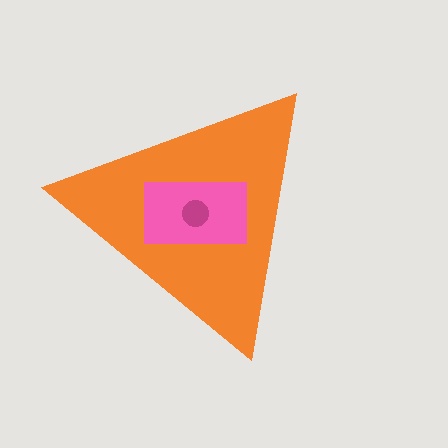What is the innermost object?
The magenta circle.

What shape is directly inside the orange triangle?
The pink rectangle.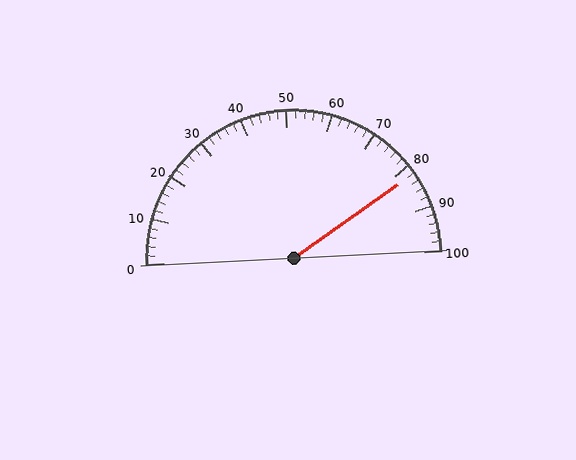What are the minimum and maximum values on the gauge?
The gauge ranges from 0 to 100.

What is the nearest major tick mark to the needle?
The nearest major tick mark is 80.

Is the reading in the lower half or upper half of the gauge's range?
The reading is in the upper half of the range (0 to 100).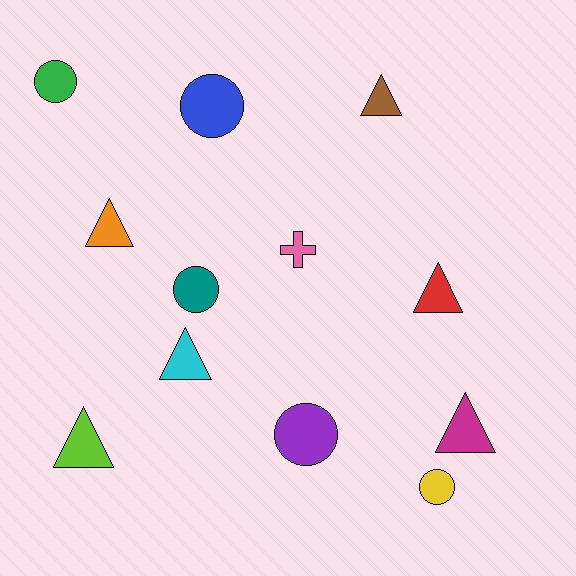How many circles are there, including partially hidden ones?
There are 5 circles.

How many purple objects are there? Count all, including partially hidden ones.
There is 1 purple object.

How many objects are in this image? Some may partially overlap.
There are 12 objects.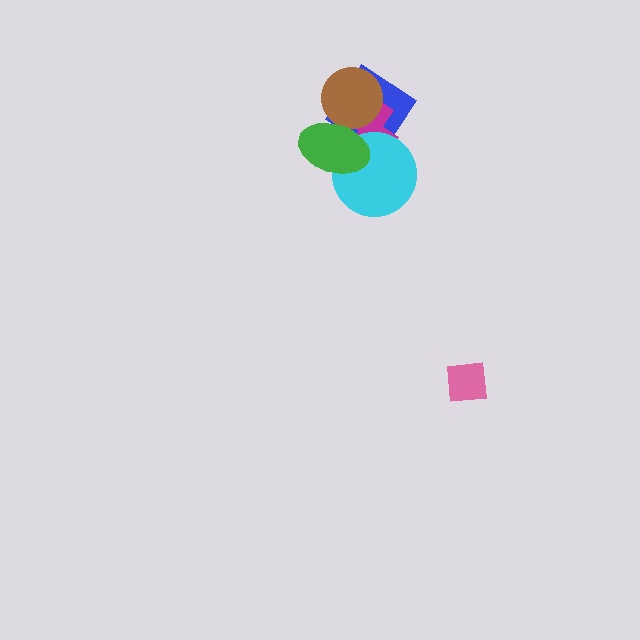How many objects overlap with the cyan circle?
3 objects overlap with the cyan circle.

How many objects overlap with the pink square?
0 objects overlap with the pink square.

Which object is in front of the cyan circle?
The green ellipse is in front of the cyan circle.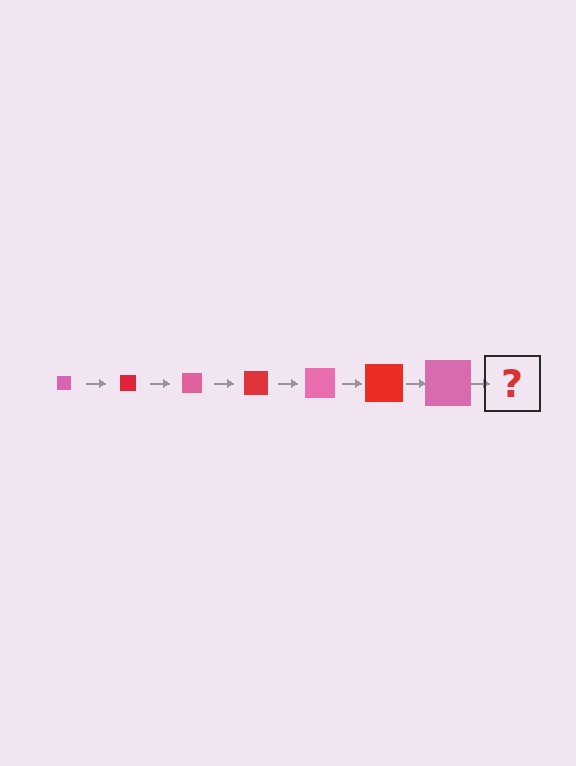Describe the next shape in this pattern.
It should be a red square, larger than the previous one.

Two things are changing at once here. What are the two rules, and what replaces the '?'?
The two rules are that the square grows larger each step and the color cycles through pink and red. The '?' should be a red square, larger than the previous one.